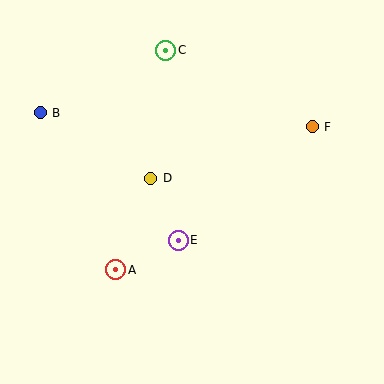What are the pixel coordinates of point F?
Point F is at (312, 127).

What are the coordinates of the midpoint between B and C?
The midpoint between B and C is at (103, 82).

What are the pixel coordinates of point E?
Point E is at (178, 240).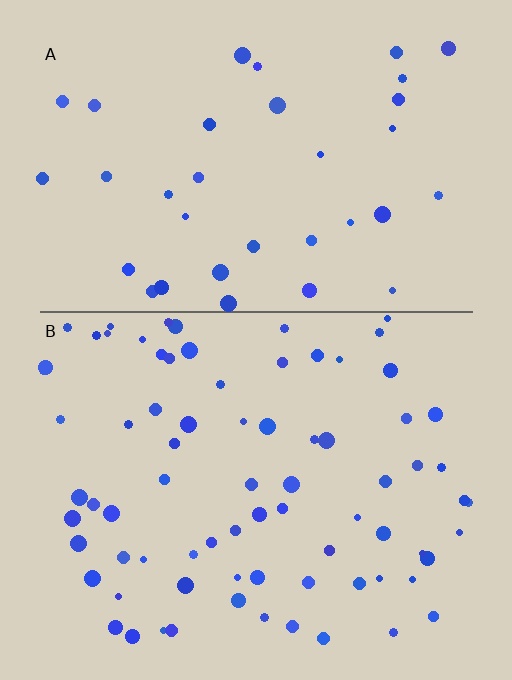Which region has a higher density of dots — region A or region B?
B (the bottom).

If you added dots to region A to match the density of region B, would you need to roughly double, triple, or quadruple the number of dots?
Approximately double.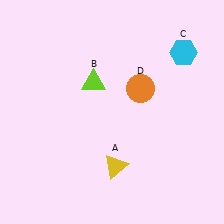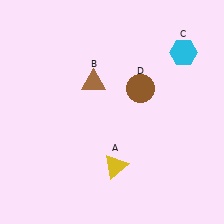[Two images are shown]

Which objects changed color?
B changed from lime to brown. D changed from orange to brown.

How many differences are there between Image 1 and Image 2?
There are 2 differences between the two images.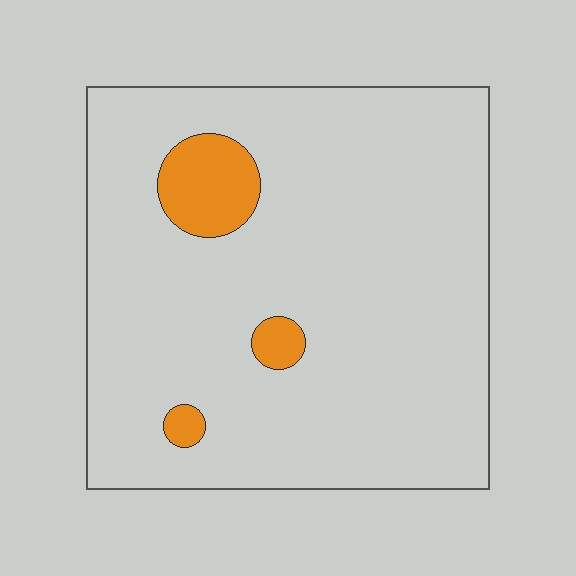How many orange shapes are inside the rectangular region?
3.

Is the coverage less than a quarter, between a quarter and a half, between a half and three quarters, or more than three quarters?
Less than a quarter.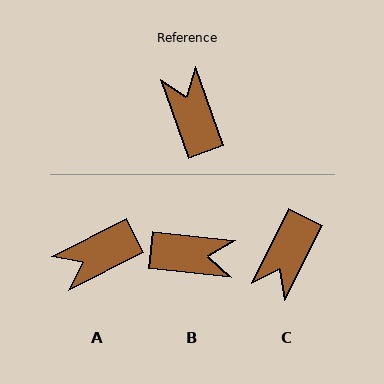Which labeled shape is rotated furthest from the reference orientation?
C, about 134 degrees away.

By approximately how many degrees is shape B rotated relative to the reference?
Approximately 116 degrees clockwise.